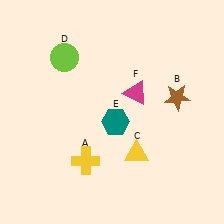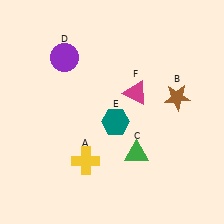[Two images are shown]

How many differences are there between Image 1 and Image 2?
There are 2 differences between the two images.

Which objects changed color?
C changed from yellow to green. D changed from lime to purple.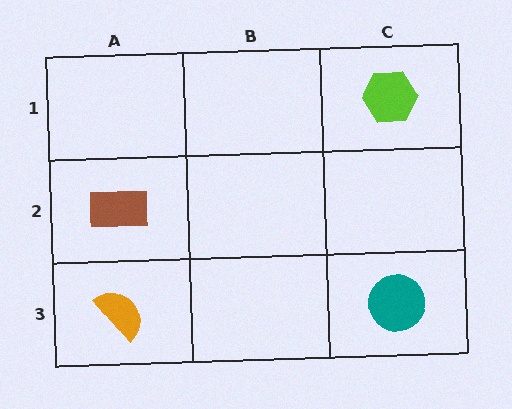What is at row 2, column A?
A brown rectangle.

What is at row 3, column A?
An orange semicircle.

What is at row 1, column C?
A lime hexagon.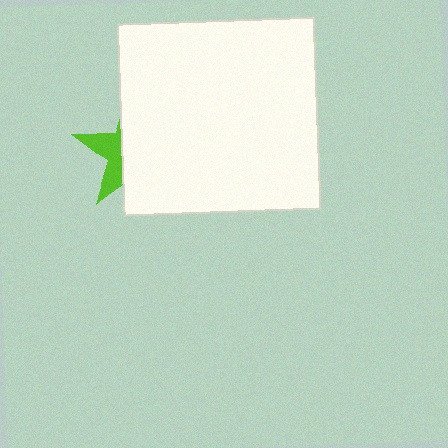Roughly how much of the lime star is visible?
A small part of it is visible (roughly 32%).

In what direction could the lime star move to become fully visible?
The lime star could move left. That would shift it out from behind the white rectangle entirely.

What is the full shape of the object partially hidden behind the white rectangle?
The partially hidden object is a lime star.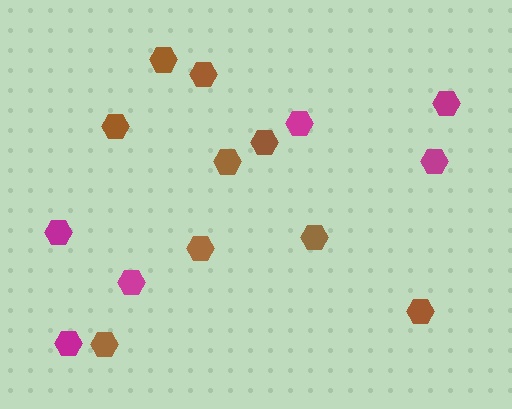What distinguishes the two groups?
There are 2 groups: one group of brown hexagons (9) and one group of magenta hexagons (6).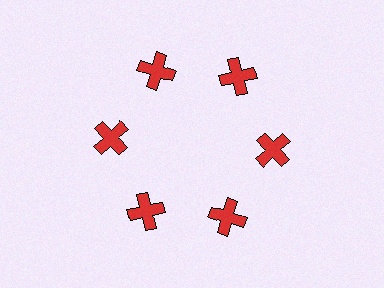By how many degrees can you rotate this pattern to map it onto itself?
The pattern maps onto itself every 60 degrees of rotation.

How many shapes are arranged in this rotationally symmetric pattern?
There are 6 shapes, arranged in 6 groups of 1.